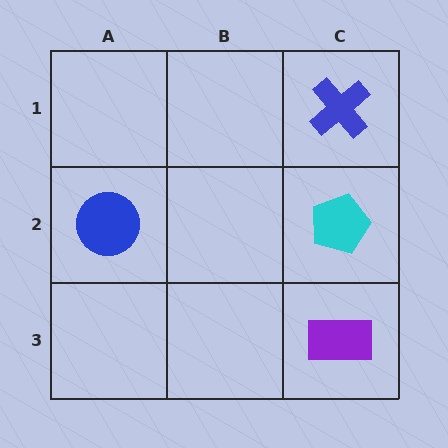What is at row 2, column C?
A cyan pentagon.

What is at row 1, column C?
A blue cross.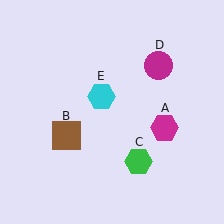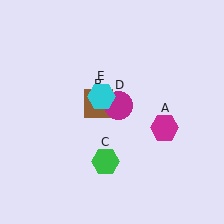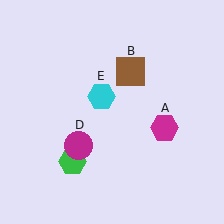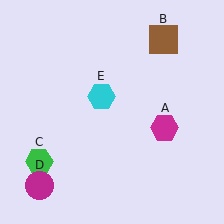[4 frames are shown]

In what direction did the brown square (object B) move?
The brown square (object B) moved up and to the right.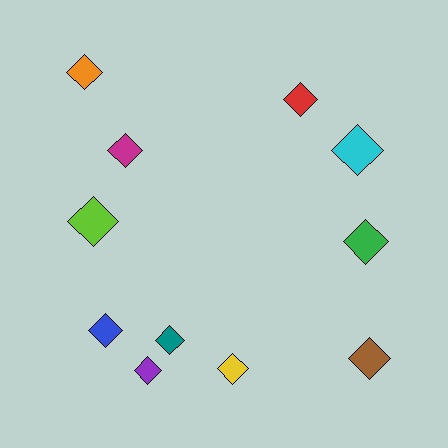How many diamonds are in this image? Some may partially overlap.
There are 11 diamonds.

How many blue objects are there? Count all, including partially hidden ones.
There is 1 blue object.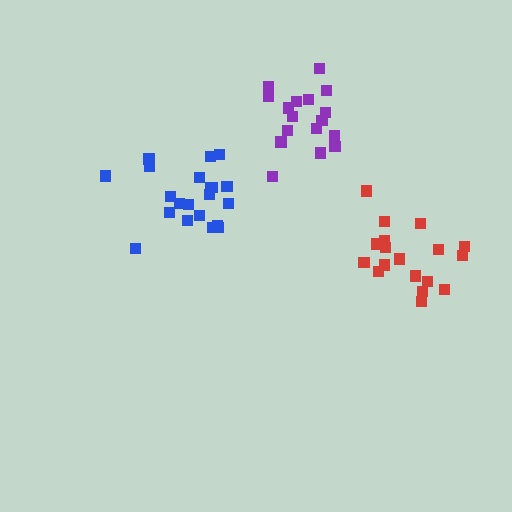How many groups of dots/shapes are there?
There are 3 groups.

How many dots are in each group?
Group 1: 18 dots, Group 2: 17 dots, Group 3: 21 dots (56 total).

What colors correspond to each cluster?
The clusters are colored: red, purple, blue.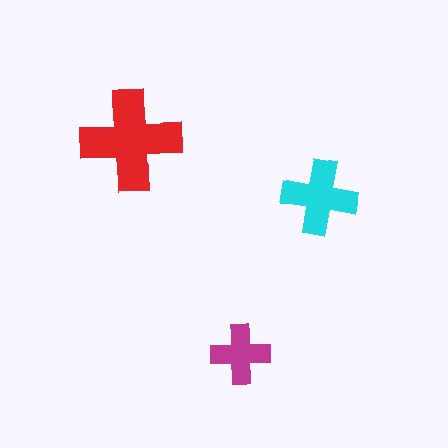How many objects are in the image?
There are 3 objects in the image.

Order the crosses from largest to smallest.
the red one, the cyan one, the magenta one.